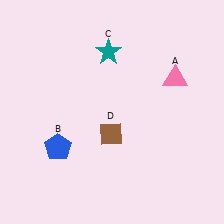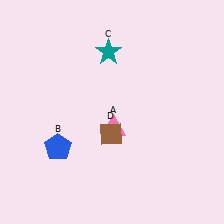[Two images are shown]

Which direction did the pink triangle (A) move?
The pink triangle (A) moved left.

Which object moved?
The pink triangle (A) moved left.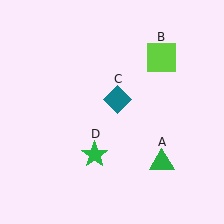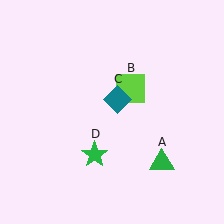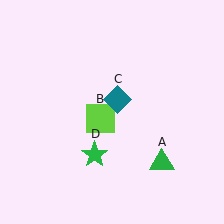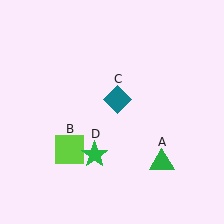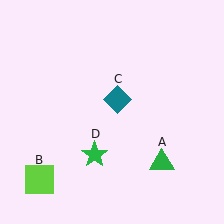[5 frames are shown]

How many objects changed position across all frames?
1 object changed position: lime square (object B).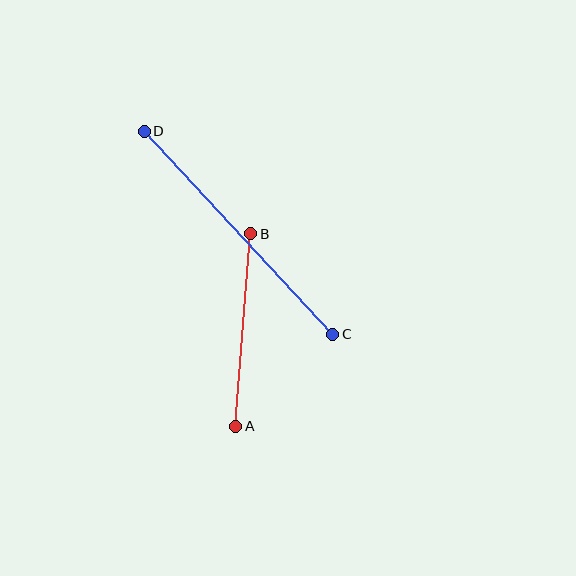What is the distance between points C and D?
The distance is approximately 277 pixels.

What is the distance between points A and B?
The distance is approximately 193 pixels.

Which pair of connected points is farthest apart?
Points C and D are farthest apart.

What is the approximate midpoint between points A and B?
The midpoint is at approximately (243, 330) pixels.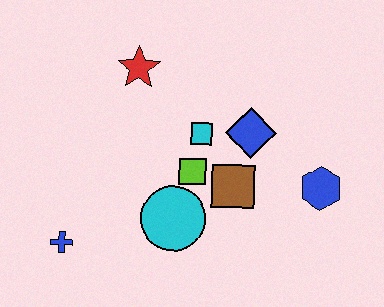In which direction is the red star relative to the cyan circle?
The red star is above the cyan circle.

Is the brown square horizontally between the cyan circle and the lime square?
No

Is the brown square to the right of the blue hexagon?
No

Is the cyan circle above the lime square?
No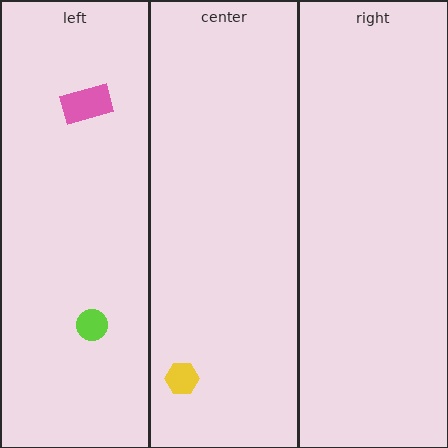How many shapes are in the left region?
2.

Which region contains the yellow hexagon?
The center region.